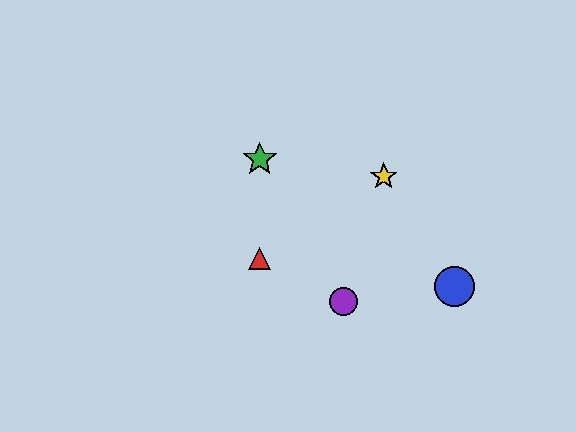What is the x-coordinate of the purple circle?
The purple circle is at x≈343.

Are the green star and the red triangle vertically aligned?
Yes, both are at x≈260.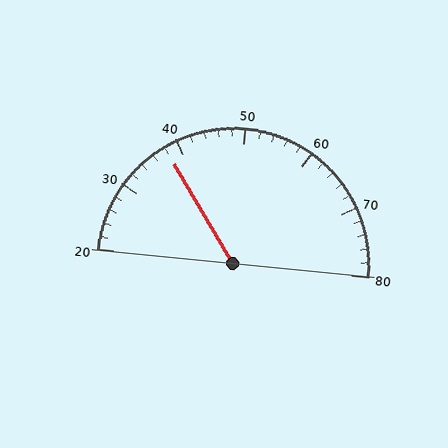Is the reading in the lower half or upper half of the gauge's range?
The reading is in the lower half of the range (20 to 80).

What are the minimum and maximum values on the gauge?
The gauge ranges from 20 to 80.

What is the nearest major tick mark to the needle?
The nearest major tick mark is 40.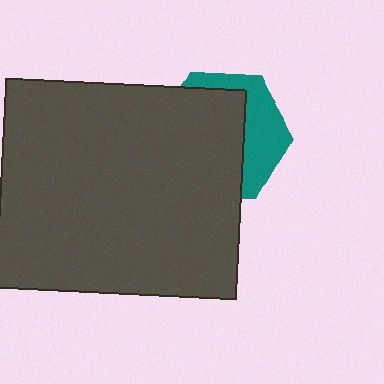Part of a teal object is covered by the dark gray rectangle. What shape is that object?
It is a hexagon.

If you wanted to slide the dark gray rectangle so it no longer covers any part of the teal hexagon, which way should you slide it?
Slide it toward the lower-left — that is the most direct way to separate the two shapes.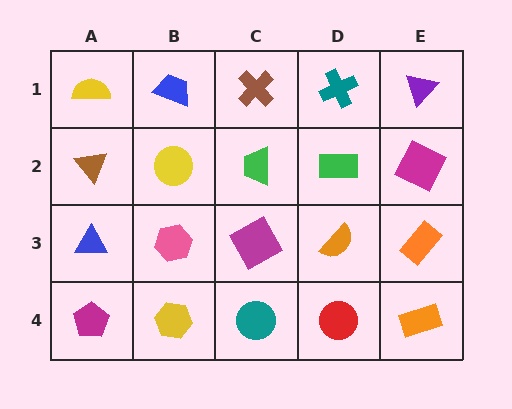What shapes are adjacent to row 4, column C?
A magenta square (row 3, column C), a yellow hexagon (row 4, column B), a red circle (row 4, column D).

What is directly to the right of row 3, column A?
A pink hexagon.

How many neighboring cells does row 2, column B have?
4.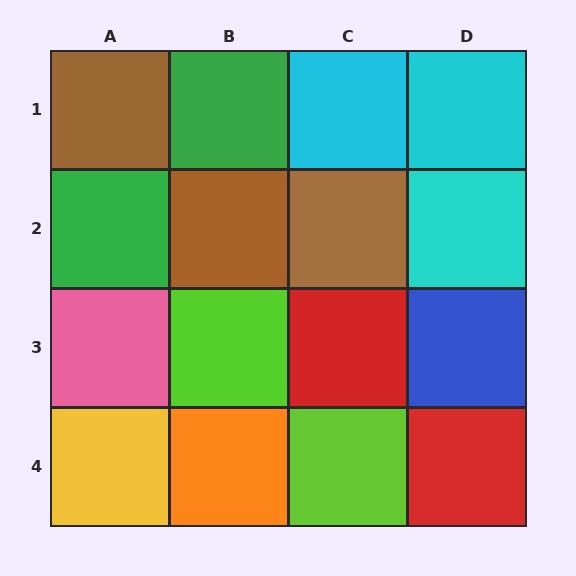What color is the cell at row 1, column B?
Green.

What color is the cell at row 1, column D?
Cyan.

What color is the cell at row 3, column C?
Red.